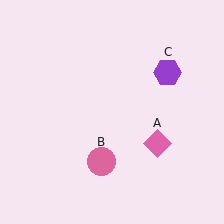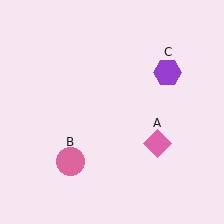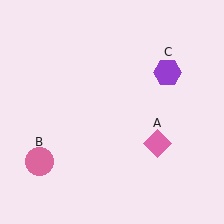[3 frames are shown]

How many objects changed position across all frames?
1 object changed position: pink circle (object B).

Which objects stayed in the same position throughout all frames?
Pink diamond (object A) and purple hexagon (object C) remained stationary.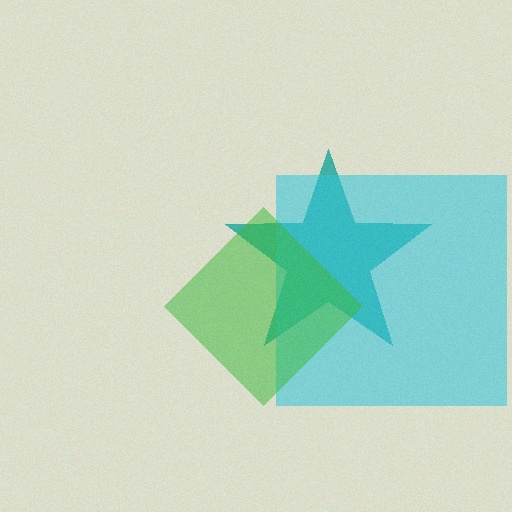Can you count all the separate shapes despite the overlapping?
Yes, there are 3 separate shapes.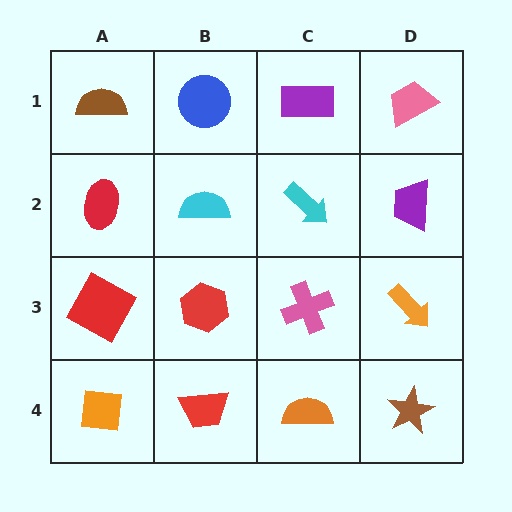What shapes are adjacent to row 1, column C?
A cyan arrow (row 2, column C), a blue circle (row 1, column B), a pink trapezoid (row 1, column D).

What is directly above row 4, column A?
A red square.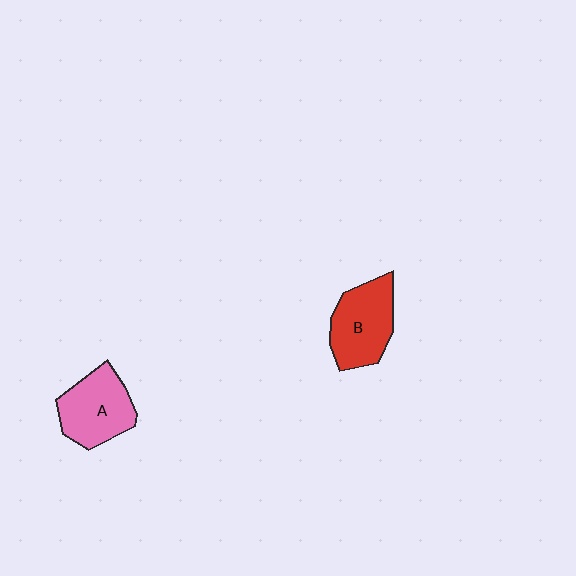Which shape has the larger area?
Shape B (red).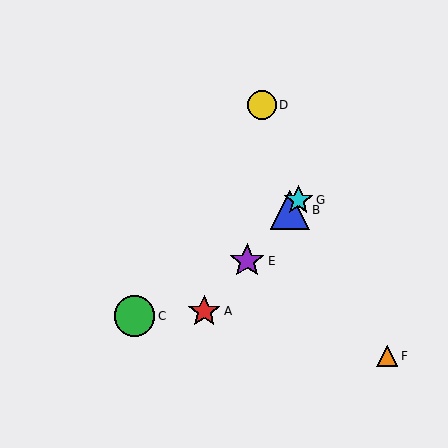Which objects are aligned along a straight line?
Objects A, B, E, G are aligned along a straight line.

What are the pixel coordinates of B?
Object B is at (290, 210).